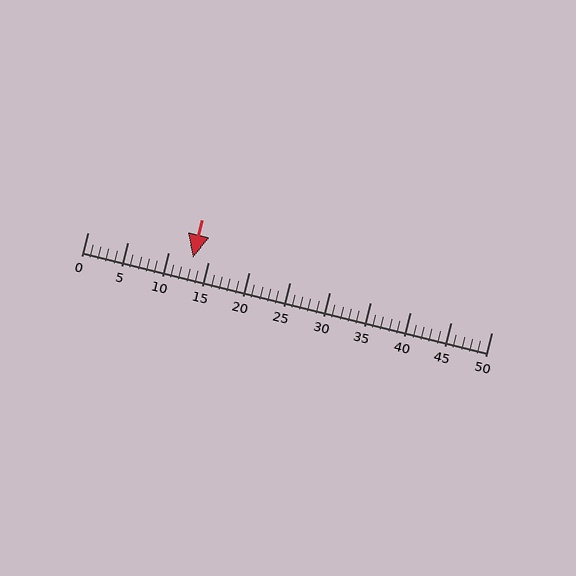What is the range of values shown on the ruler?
The ruler shows values from 0 to 50.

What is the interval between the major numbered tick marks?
The major tick marks are spaced 5 units apart.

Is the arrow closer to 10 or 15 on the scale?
The arrow is closer to 15.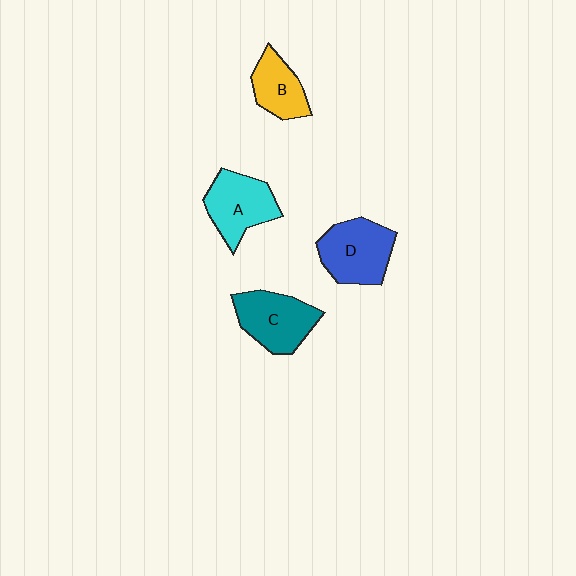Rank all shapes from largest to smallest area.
From largest to smallest: D (blue), C (teal), A (cyan), B (yellow).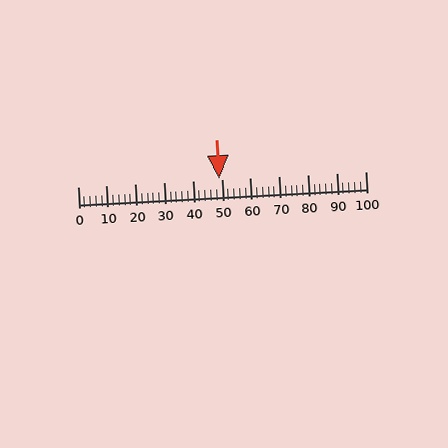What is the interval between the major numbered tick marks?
The major tick marks are spaced 10 units apart.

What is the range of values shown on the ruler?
The ruler shows values from 0 to 100.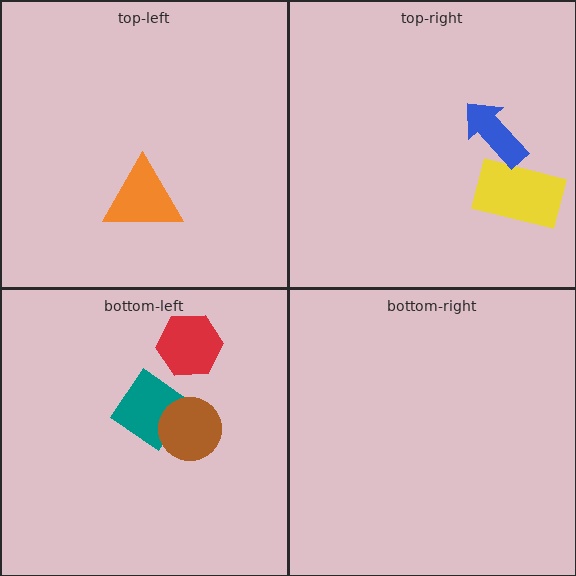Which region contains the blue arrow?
The top-right region.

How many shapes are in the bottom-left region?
3.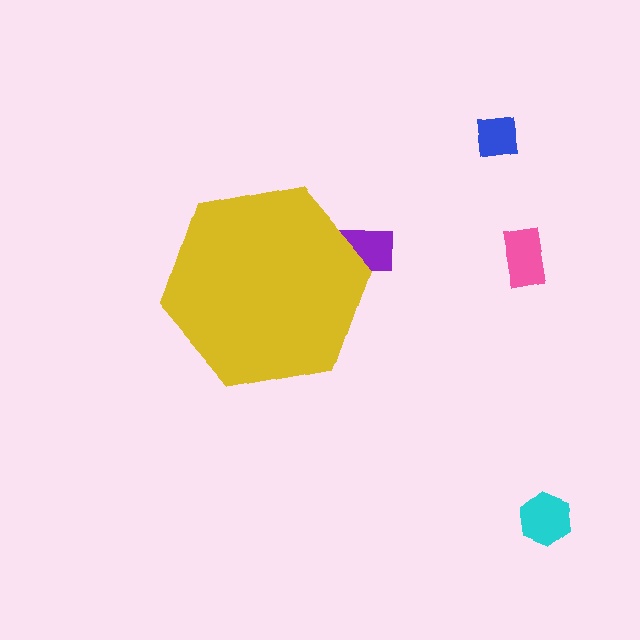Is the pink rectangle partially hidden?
No, the pink rectangle is fully visible.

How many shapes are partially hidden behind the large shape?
1 shape is partially hidden.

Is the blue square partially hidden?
No, the blue square is fully visible.